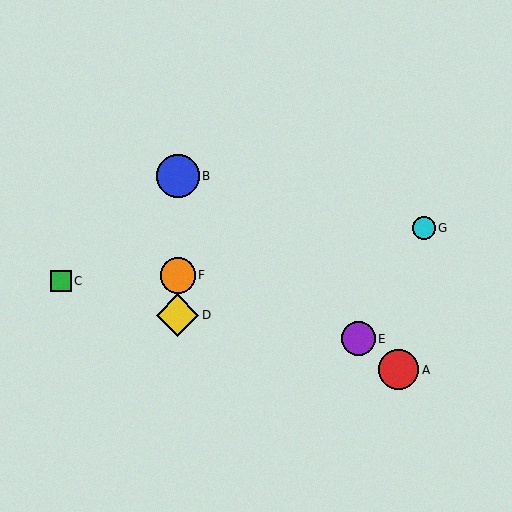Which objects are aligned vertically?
Objects B, D, F are aligned vertically.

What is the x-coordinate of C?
Object C is at x≈61.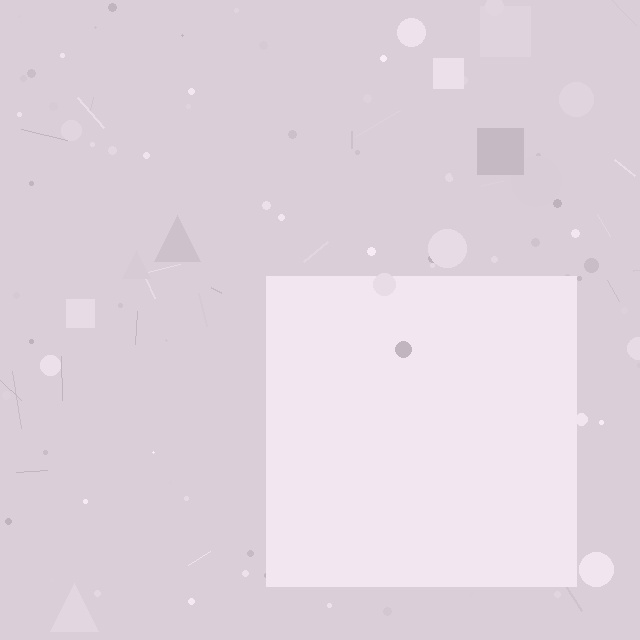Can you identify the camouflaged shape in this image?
The camouflaged shape is a square.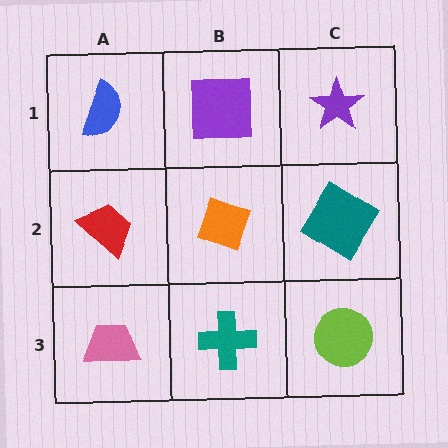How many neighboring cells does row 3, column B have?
3.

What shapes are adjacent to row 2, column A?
A blue semicircle (row 1, column A), a pink trapezoid (row 3, column A), an orange diamond (row 2, column B).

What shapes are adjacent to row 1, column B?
An orange diamond (row 2, column B), a blue semicircle (row 1, column A), a purple star (row 1, column C).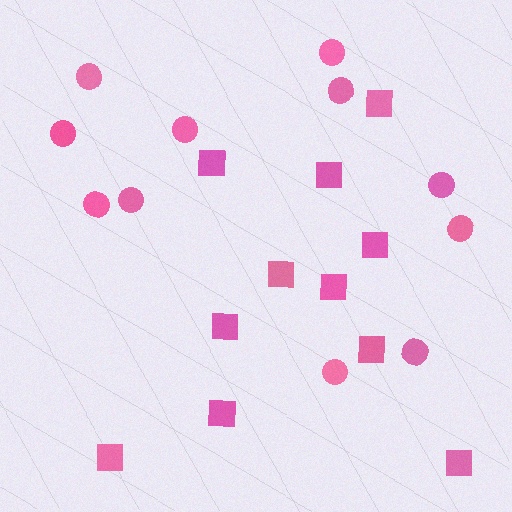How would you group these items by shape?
There are 2 groups: one group of circles (11) and one group of squares (11).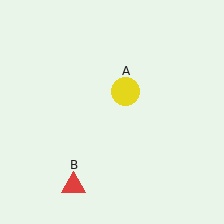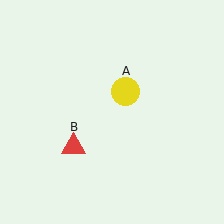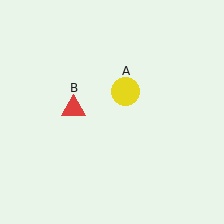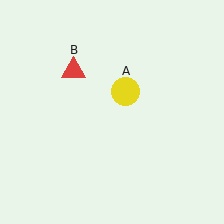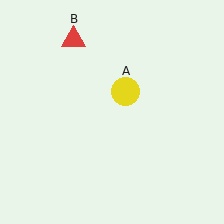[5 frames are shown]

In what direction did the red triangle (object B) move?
The red triangle (object B) moved up.